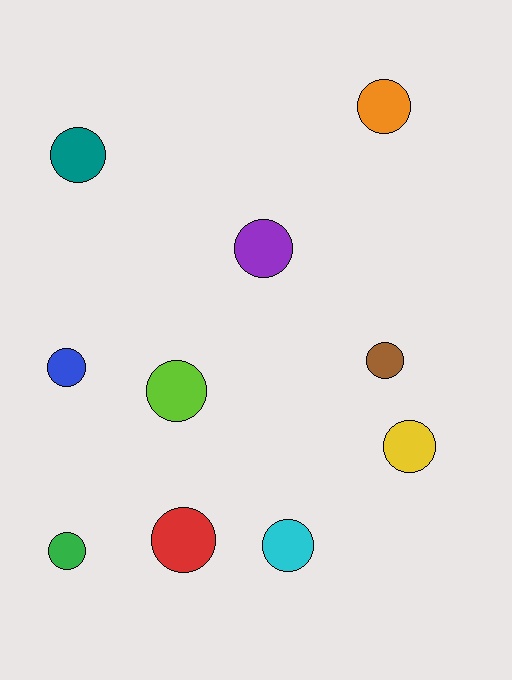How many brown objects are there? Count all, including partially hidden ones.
There is 1 brown object.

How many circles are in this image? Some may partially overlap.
There are 10 circles.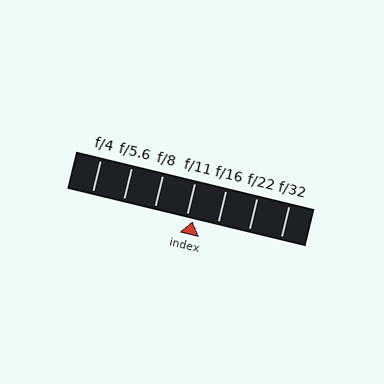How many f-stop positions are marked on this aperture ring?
There are 7 f-stop positions marked.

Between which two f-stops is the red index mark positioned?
The index mark is between f/11 and f/16.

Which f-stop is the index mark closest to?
The index mark is closest to f/11.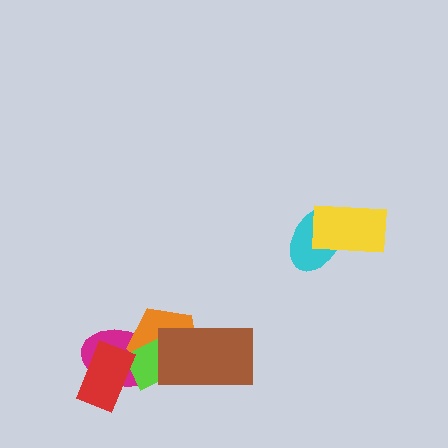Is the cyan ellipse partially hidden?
Yes, it is partially covered by another shape.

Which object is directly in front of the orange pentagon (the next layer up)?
The lime diamond is directly in front of the orange pentagon.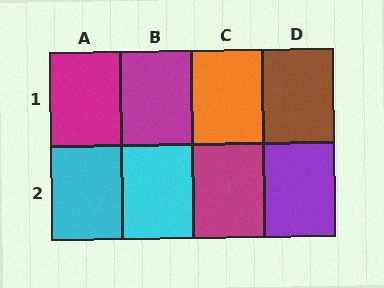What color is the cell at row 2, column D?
Purple.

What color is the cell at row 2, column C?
Magenta.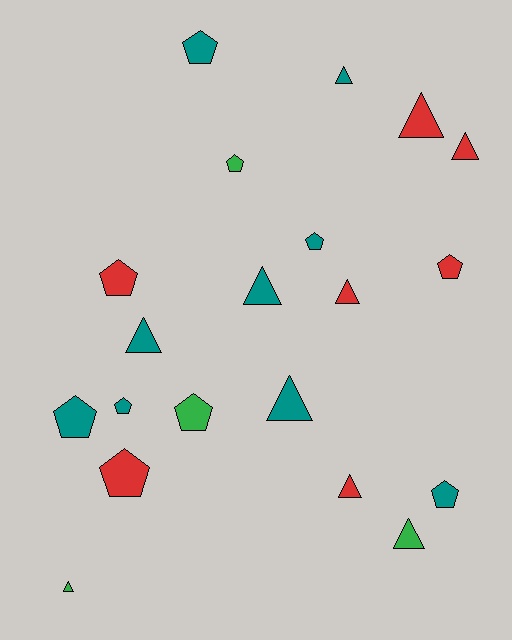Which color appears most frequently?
Teal, with 9 objects.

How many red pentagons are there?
There are 3 red pentagons.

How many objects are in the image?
There are 20 objects.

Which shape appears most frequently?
Triangle, with 10 objects.